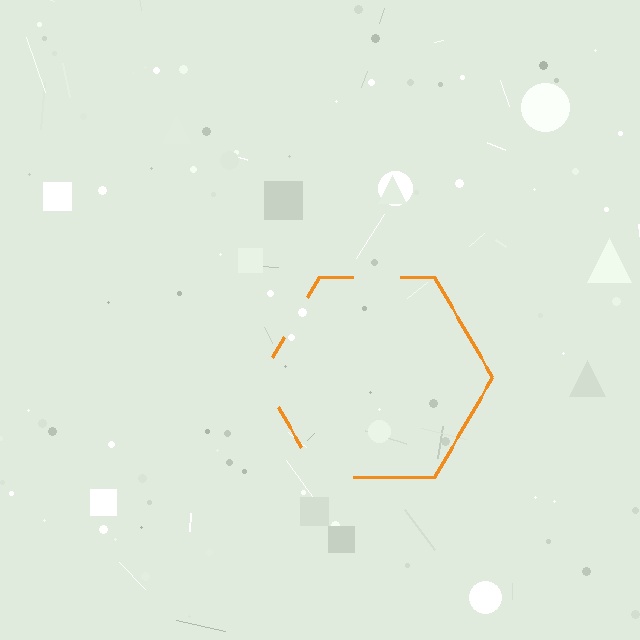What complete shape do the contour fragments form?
The contour fragments form a hexagon.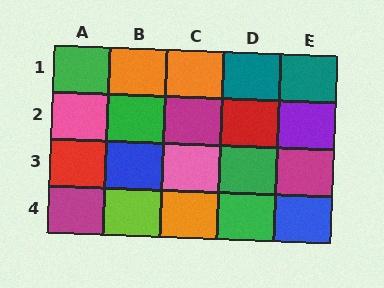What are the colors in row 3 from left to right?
Red, blue, pink, green, magenta.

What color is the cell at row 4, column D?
Green.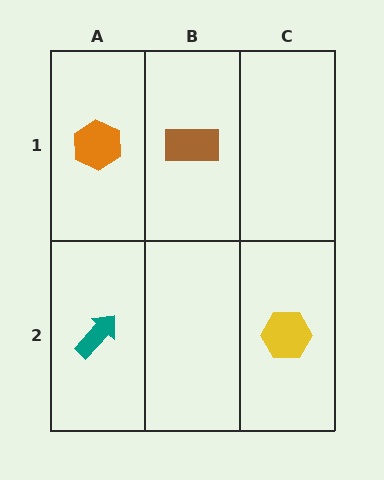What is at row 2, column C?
A yellow hexagon.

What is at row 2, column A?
A teal arrow.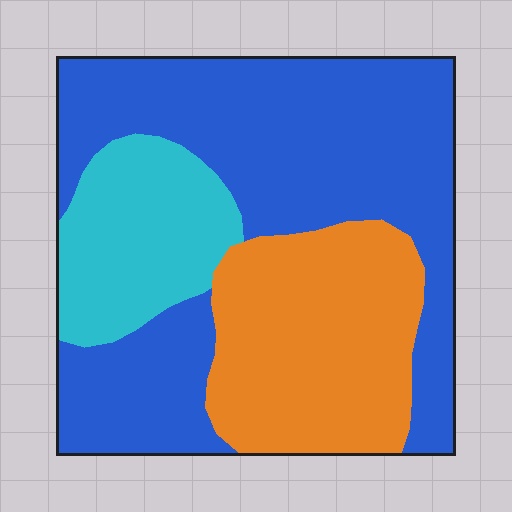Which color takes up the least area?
Cyan, at roughly 20%.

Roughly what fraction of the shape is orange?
Orange covers around 30% of the shape.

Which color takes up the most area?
Blue, at roughly 55%.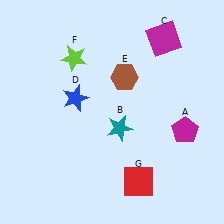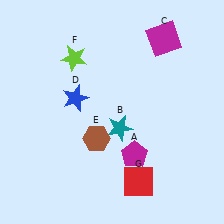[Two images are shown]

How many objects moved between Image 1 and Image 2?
2 objects moved between the two images.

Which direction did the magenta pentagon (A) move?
The magenta pentagon (A) moved left.